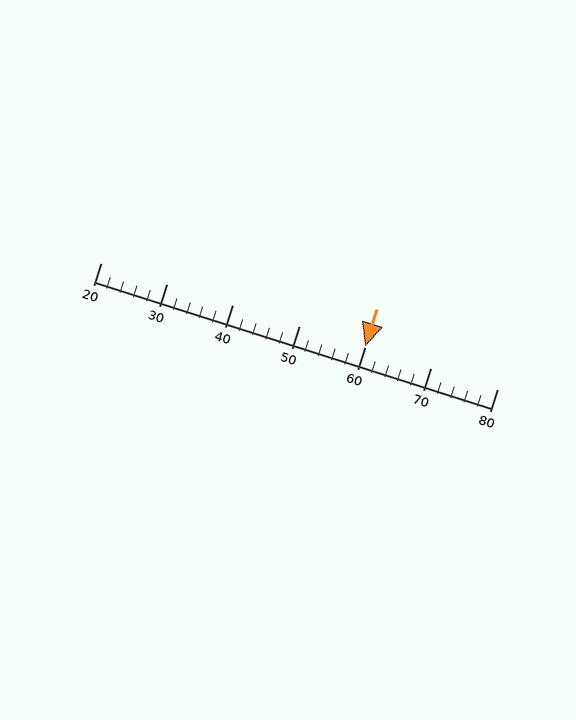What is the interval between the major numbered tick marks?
The major tick marks are spaced 10 units apart.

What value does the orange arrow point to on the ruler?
The orange arrow points to approximately 60.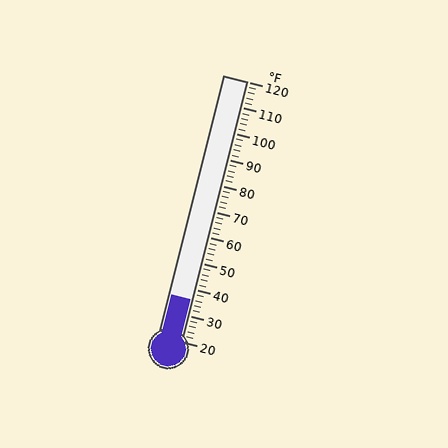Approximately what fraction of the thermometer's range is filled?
The thermometer is filled to approximately 15% of its range.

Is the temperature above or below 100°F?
The temperature is below 100°F.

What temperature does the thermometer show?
The thermometer shows approximately 36°F.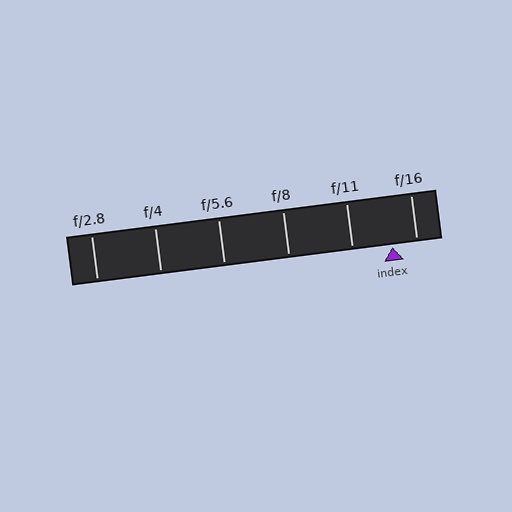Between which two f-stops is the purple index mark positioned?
The index mark is between f/11 and f/16.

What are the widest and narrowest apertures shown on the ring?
The widest aperture shown is f/2.8 and the narrowest is f/16.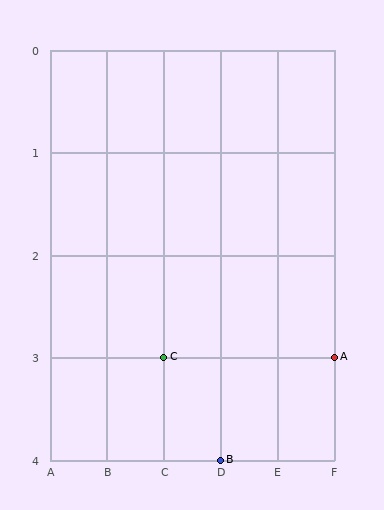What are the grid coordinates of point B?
Point B is at grid coordinates (D, 4).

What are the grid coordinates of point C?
Point C is at grid coordinates (C, 3).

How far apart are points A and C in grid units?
Points A and C are 3 columns apart.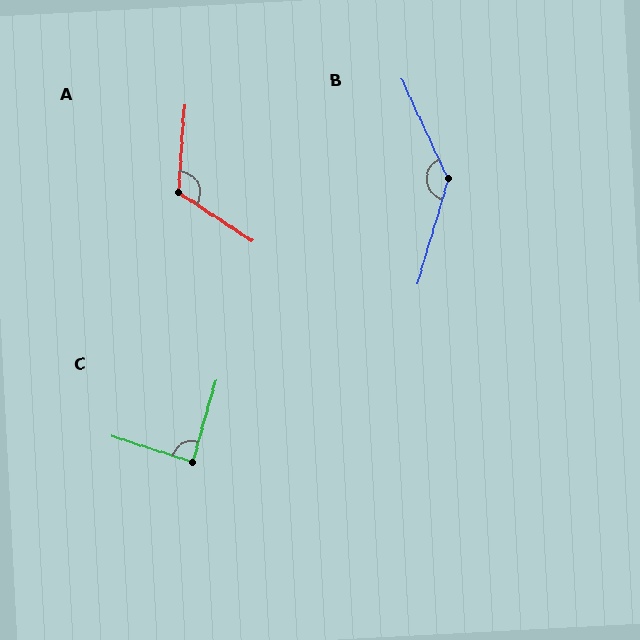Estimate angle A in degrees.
Approximately 119 degrees.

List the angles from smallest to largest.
C (88°), A (119°), B (139°).